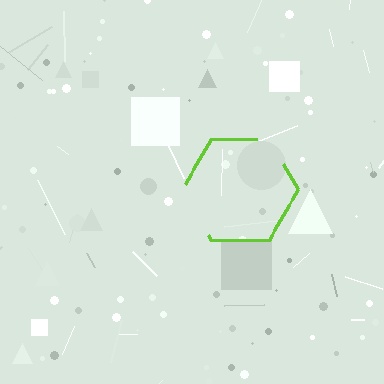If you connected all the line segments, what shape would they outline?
They would outline a hexagon.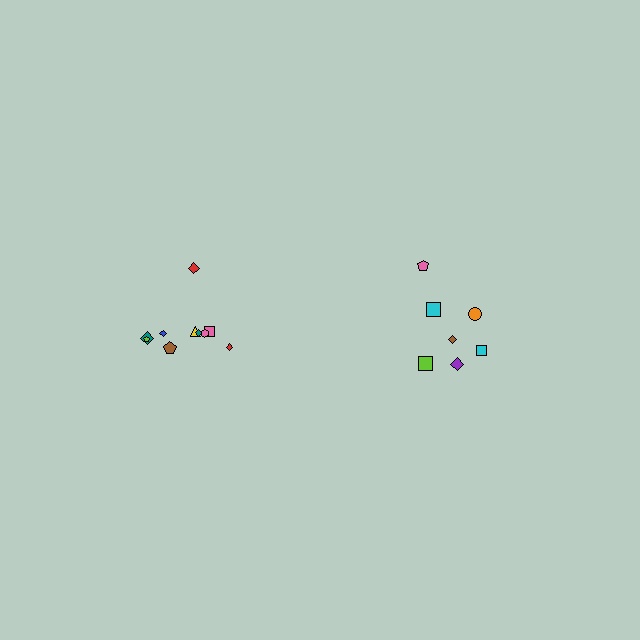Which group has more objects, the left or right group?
The left group.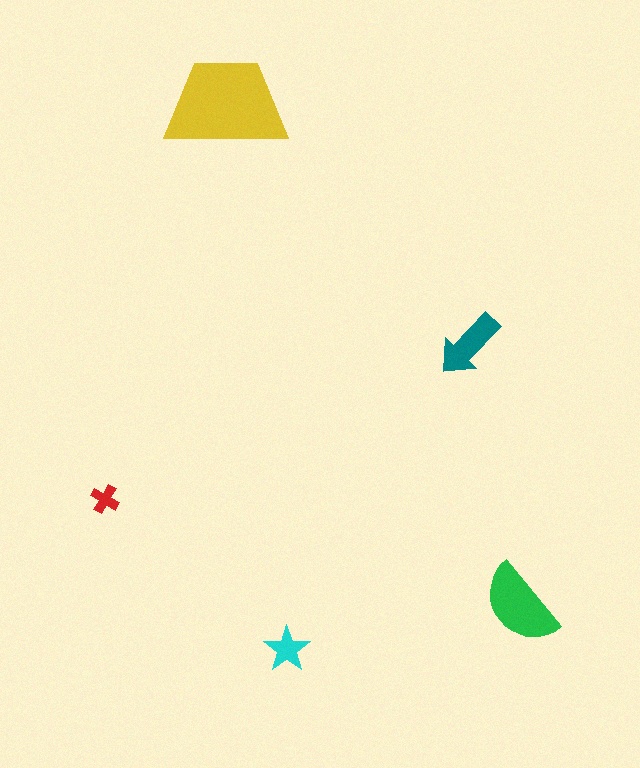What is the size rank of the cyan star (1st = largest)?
4th.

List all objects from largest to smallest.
The yellow trapezoid, the green semicircle, the teal arrow, the cyan star, the red cross.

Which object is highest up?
The yellow trapezoid is topmost.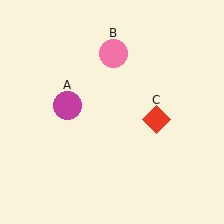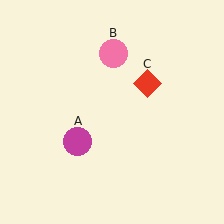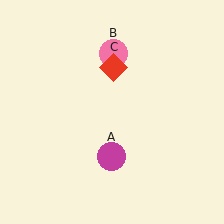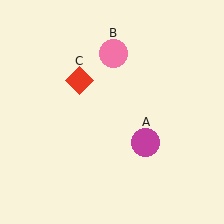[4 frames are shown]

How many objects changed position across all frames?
2 objects changed position: magenta circle (object A), red diamond (object C).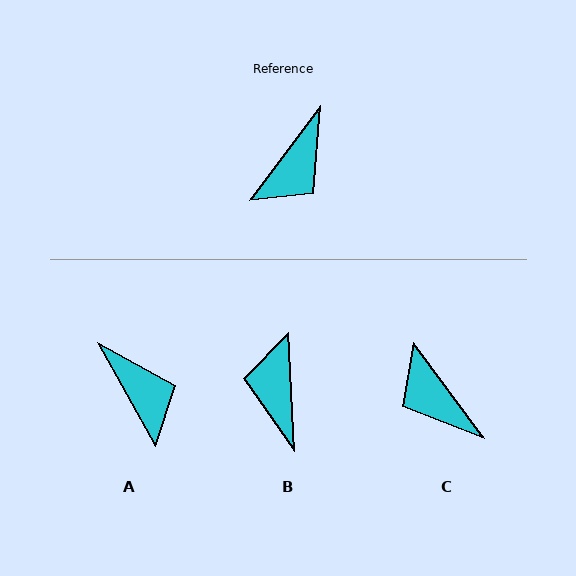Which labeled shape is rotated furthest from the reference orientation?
B, about 141 degrees away.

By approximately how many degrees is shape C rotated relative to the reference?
Approximately 107 degrees clockwise.